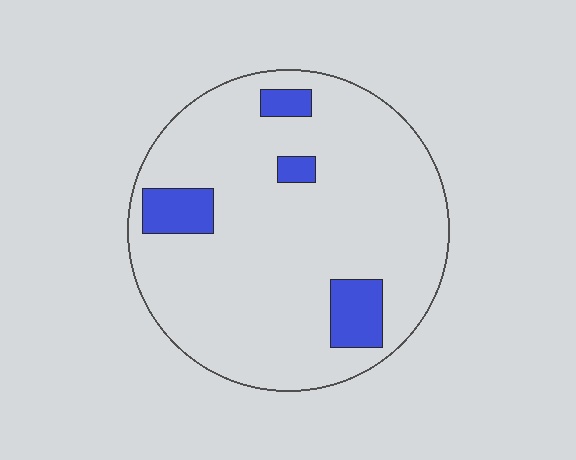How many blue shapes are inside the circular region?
4.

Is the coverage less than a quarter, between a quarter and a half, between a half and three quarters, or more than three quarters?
Less than a quarter.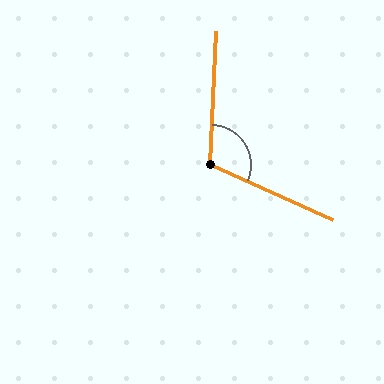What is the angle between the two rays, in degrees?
Approximately 112 degrees.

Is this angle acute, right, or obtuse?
It is obtuse.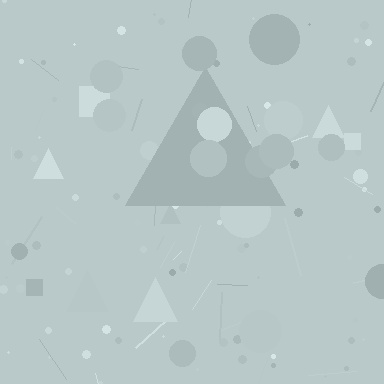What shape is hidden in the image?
A triangle is hidden in the image.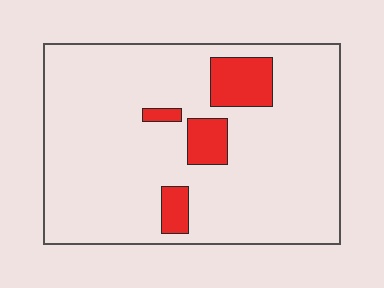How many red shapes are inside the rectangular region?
4.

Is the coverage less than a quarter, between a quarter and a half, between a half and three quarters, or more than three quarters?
Less than a quarter.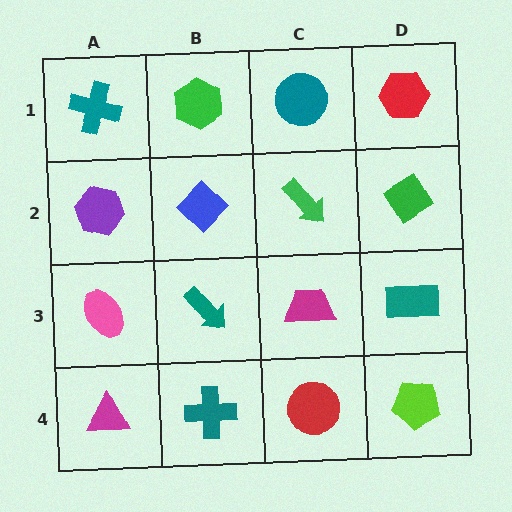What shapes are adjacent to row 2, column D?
A red hexagon (row 1, column D), a teal rectangle (row 3, column D), a green arrow (row 2, column C).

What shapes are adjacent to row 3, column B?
A blue diamond (row 2, column B), a teal cross (row 4, column B), a pink ellipse (row 3, column A), a magenta trapezoid (row 3, column C).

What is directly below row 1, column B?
A blue diamond.